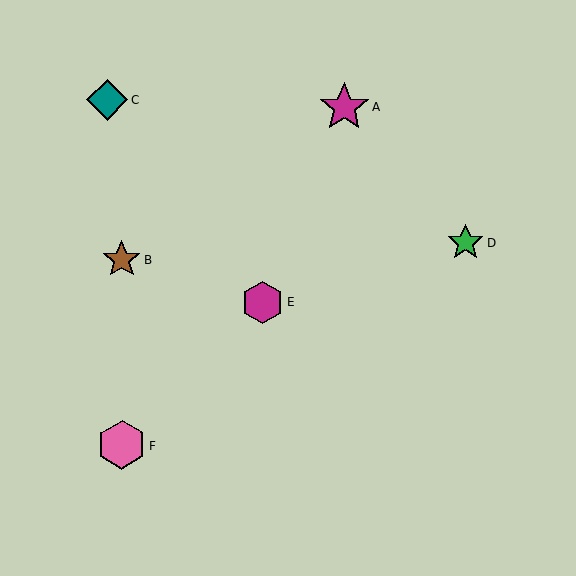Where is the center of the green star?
The center of the green star is at (466, 242).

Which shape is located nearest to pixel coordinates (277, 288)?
The magenta hexagon (labeled E) at (263, 302) is nearest to that location.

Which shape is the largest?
The magenta star (labeled A) is the largest.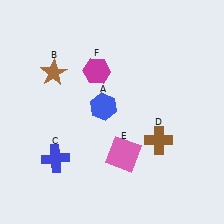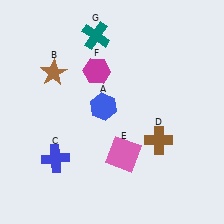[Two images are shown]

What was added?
A teal cross (G) was added in Image 2.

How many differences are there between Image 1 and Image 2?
There is 1 difference between the two images.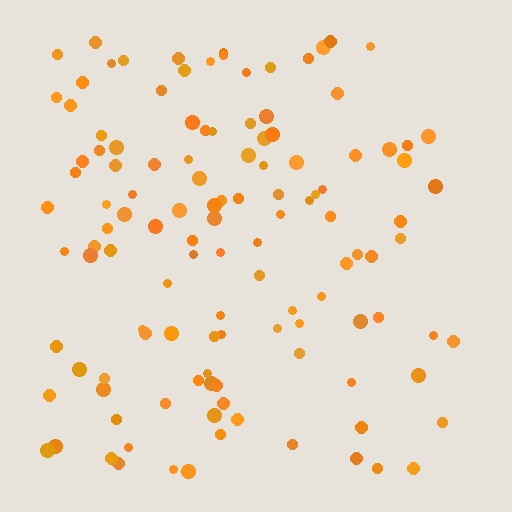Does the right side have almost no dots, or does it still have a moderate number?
Still a moderate number, just noticeably fewer than the left.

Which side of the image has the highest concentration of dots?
The left.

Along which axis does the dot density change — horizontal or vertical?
Horizontal.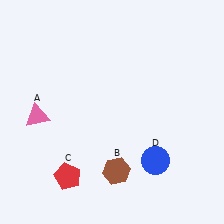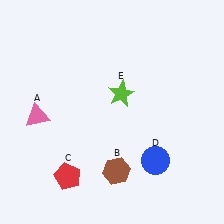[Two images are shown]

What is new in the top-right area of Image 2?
A lime star (E) was added in the top-right area of Image 2.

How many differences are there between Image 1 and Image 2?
There is 1 difference between the two images.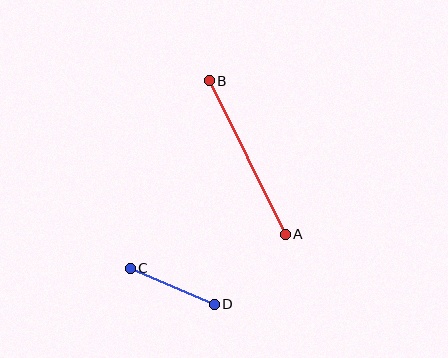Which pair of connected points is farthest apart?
Points A and B are farthest apart.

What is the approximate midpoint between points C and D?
The midpoint is at approximately (172, 286) pixels.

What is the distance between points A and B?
The distance is approximately 172 pixels.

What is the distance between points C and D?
The distance is approximately 92 pixels.